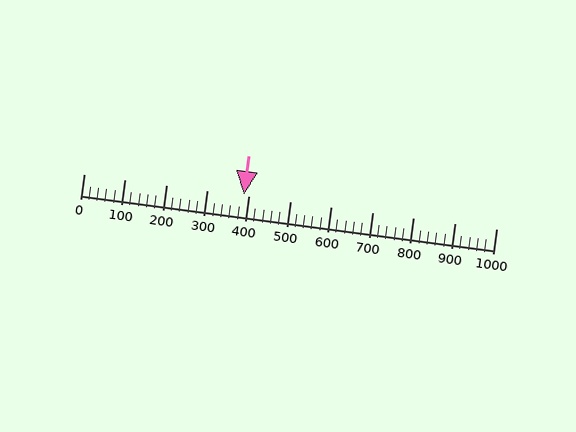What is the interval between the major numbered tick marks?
The major tick marks are spaced 100 units apart.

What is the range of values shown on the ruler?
The ruler shows values from 0 to 1000.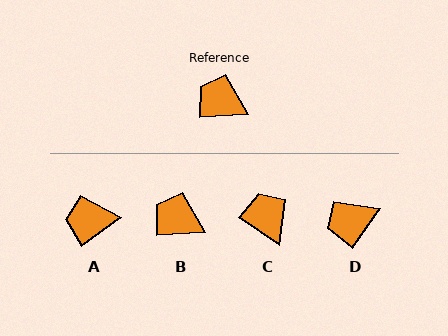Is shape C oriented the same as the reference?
No, it is off by about 38 degrees.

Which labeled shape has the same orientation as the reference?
B.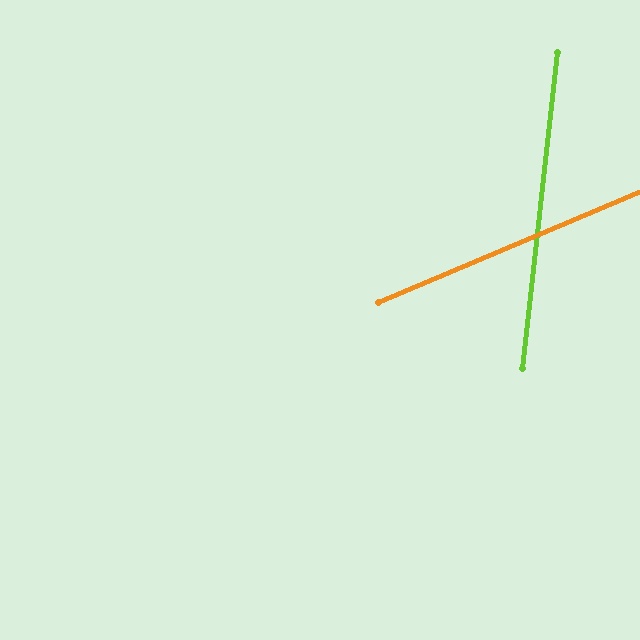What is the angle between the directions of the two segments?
Approximately 61 degrees.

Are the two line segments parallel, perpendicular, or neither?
Neither parallel nor perpendicular — they differ by about 61°.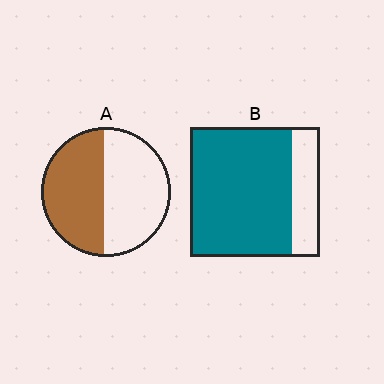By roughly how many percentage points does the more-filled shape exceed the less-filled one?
By roughly 30 percentage points (B over A).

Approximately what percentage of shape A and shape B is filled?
A is approximately 50% and B is approximately 80%.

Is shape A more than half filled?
Roughly half.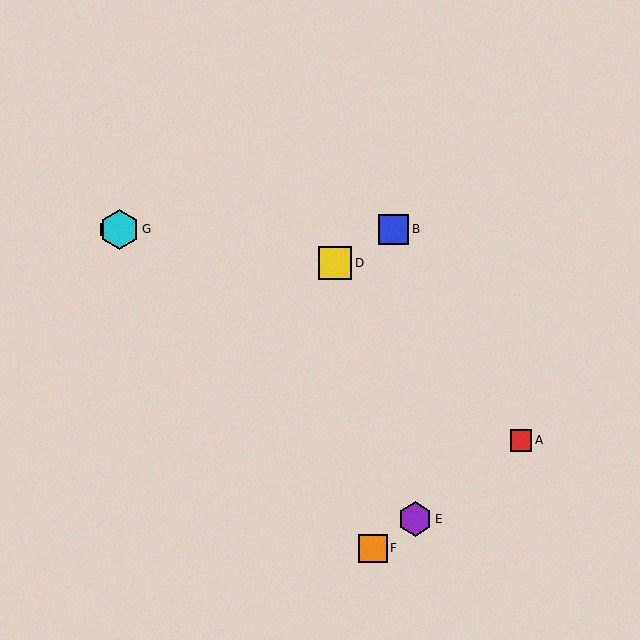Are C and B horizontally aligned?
Yes, both are at y≈229.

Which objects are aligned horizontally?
Objects B, C, G are aligned horizontally.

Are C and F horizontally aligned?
No, C is at y≈229 and F is at y≈548.